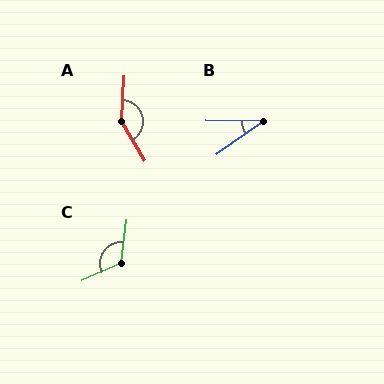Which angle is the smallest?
B, at approximately 36 degrees.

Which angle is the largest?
A, at approximately 146 degrees.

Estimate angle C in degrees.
Approximately 121 degrees.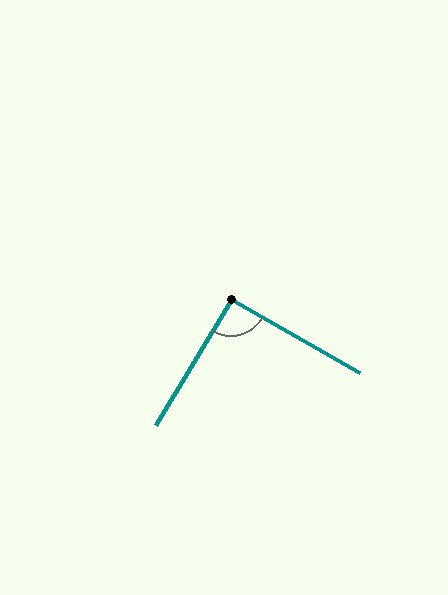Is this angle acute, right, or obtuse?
It is approximately a right angle.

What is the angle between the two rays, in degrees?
Approximately 91 degrees.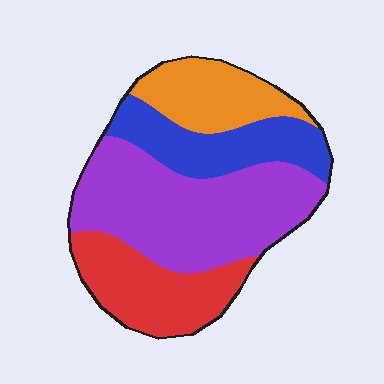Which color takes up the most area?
Purple, at roughly 40%.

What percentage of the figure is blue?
Blue covers 20% of the figure.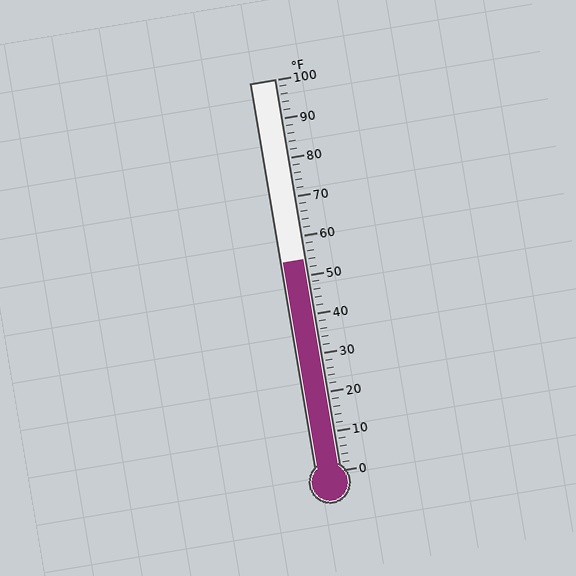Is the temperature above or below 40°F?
The temperature is above 40°F.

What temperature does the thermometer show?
The thermometer shows approximately 54°F.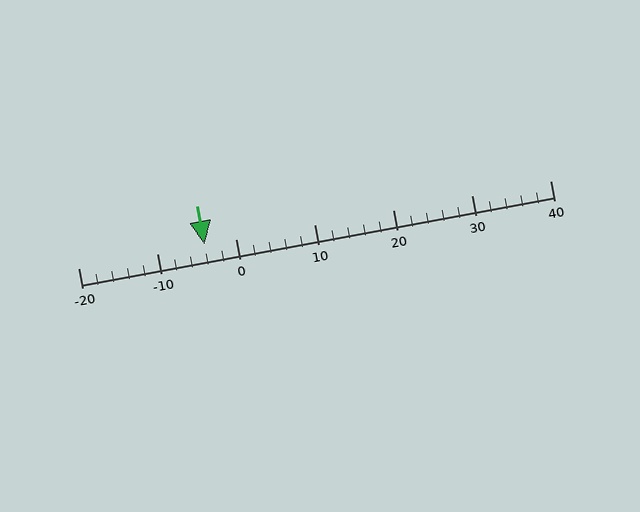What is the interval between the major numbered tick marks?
The major tick marks are spaced 10 units apart.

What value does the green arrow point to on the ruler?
The green arrow points to approximately -4.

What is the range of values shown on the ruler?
The ruler shows values from -20 to 40.